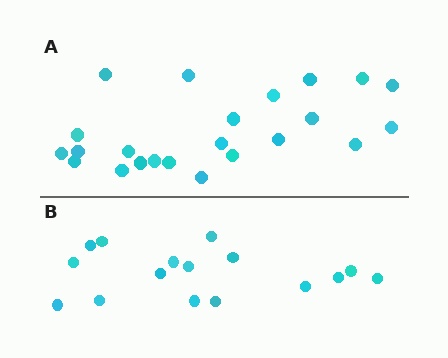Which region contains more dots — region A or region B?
Region A (the top region) has more dots.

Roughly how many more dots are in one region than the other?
Region A has roughly 8 or so more dots than region B.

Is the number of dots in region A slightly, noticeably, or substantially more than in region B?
Region A has noticeably more, but not dramatically so. The ratio is roughly 1.4 to 1.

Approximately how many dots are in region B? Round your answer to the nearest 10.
About 20 dots. (The exact count is 16, which rounds to 20.)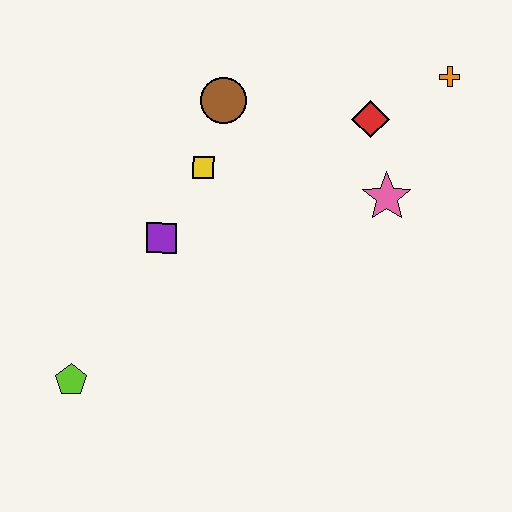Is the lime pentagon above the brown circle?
No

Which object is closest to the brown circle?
The yellow square is closest to the brown circle.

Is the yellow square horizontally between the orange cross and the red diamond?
No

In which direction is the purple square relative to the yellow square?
The purple square is below the yellow square.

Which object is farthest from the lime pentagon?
The orange cross is farthest from the lime pentagon.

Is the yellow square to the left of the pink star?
Yes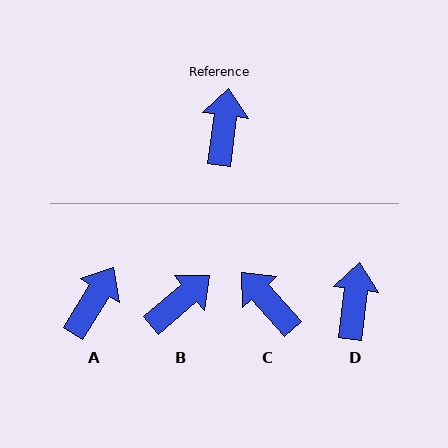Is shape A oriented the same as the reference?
No, it is off by about 25 degrees.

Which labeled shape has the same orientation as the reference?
D.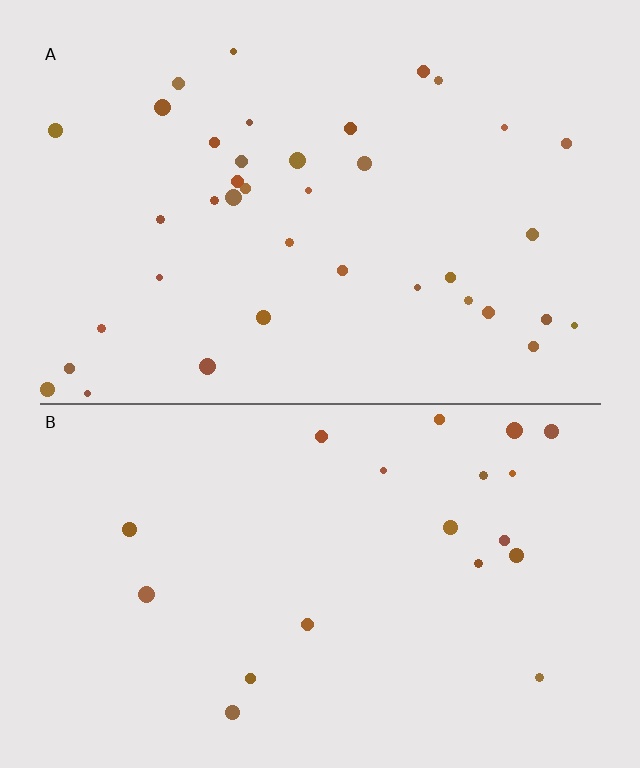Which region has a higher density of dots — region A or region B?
A (the top).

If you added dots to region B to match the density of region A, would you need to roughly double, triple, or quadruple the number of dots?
Approximately double.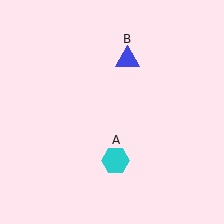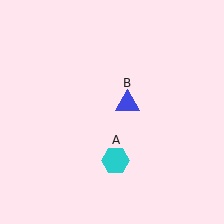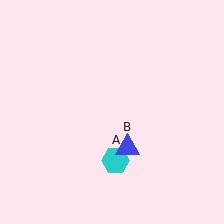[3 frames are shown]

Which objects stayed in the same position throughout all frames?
Cyan hexagon (object A) remained stationary.